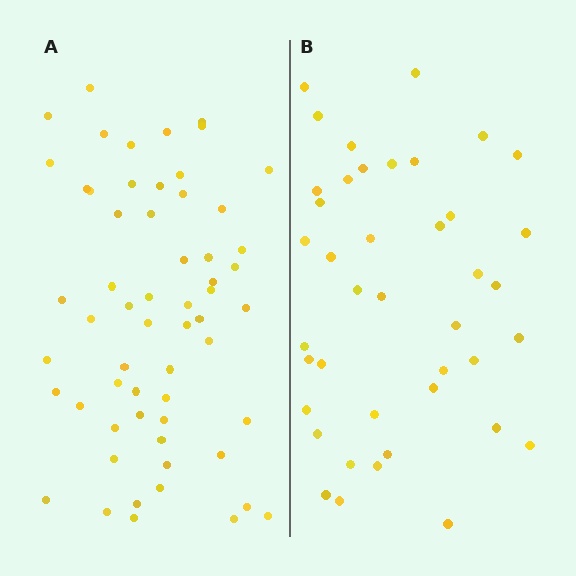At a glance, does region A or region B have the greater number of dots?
Region A (the left region) has more dots.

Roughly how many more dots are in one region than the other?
Region A has approximately 20 more dots than region B.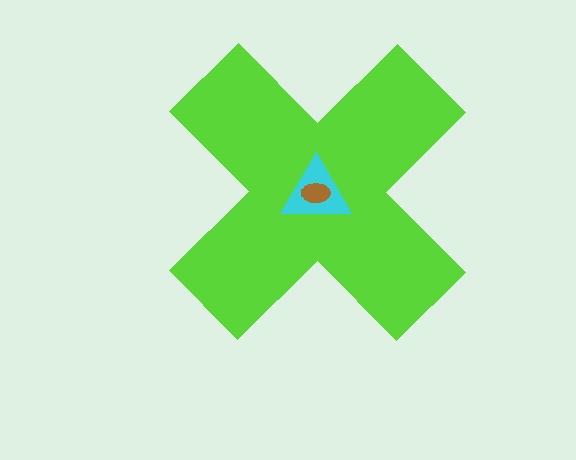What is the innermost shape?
The brown ellipse.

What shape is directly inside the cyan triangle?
The brown ellipse.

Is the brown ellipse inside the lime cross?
Yes.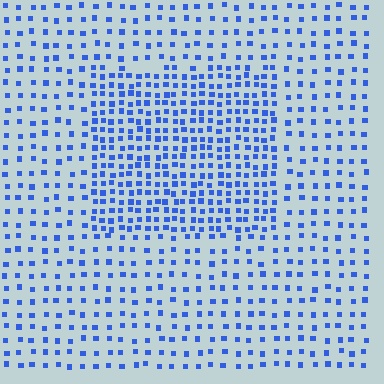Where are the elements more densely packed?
The elements are more densely packed inside the rectangle boundary.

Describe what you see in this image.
The image contains small blue elements arranged at two different densities. A rectangle-shaped region is visible where the elements are more densely packed than the surrounding area.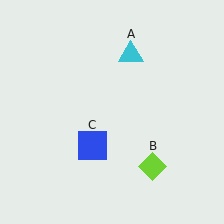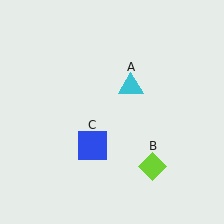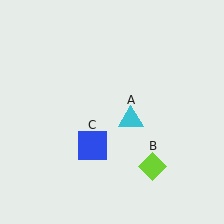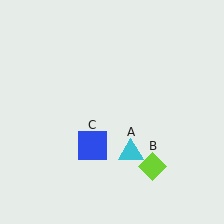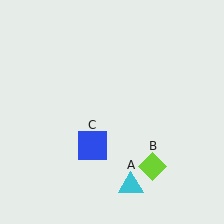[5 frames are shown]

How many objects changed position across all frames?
1 object changed position: cyan triangle (object A).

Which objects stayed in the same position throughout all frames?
Lime diamond (object B) and blue square (object C) remained stationary.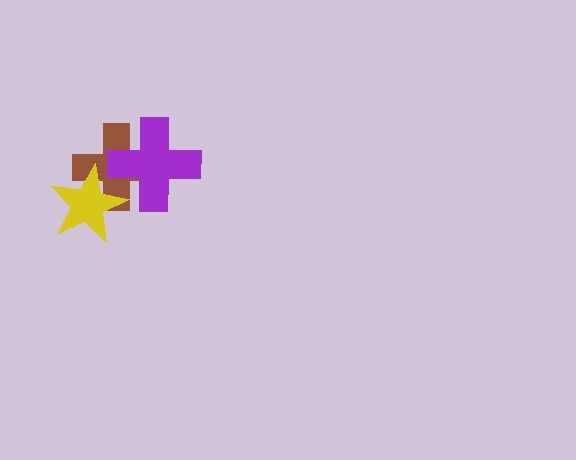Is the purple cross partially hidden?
Yes, it is partially covered by another shape.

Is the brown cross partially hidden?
Yes, it is partially covered by another shape.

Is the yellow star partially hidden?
No, no other shape covers it.